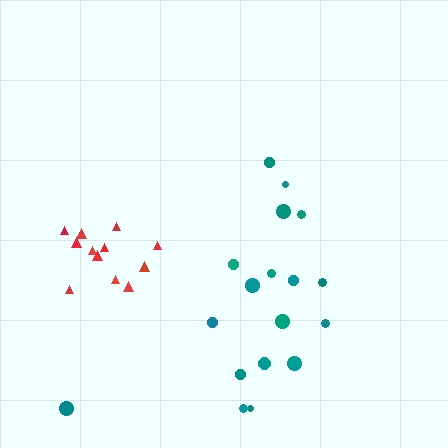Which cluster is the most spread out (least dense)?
Teal.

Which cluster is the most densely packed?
Red.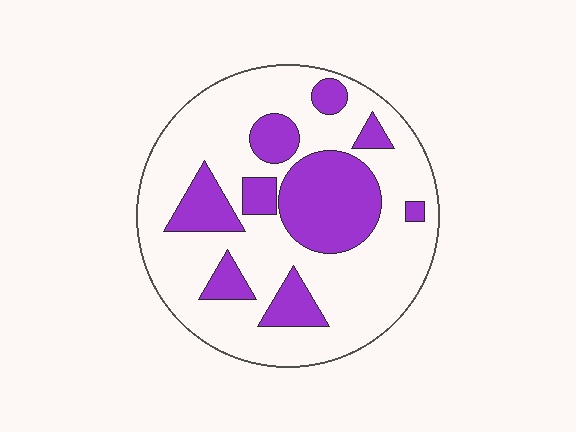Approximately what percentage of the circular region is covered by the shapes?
Approximately 30%.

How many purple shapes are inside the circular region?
9.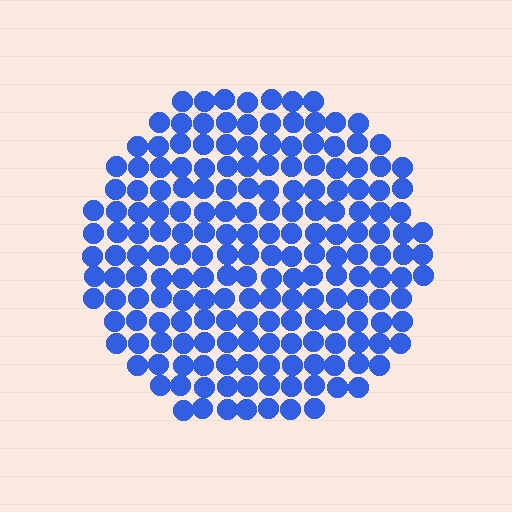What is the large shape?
The large shape is a circle.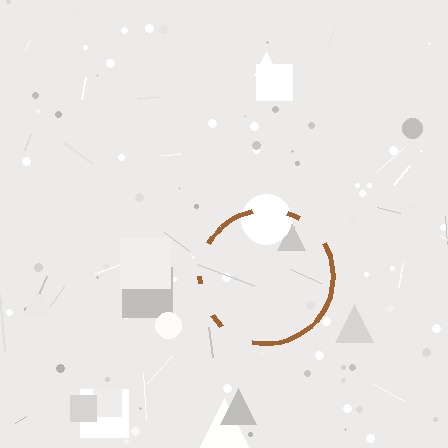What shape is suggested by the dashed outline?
The dashed outline suggests a circle.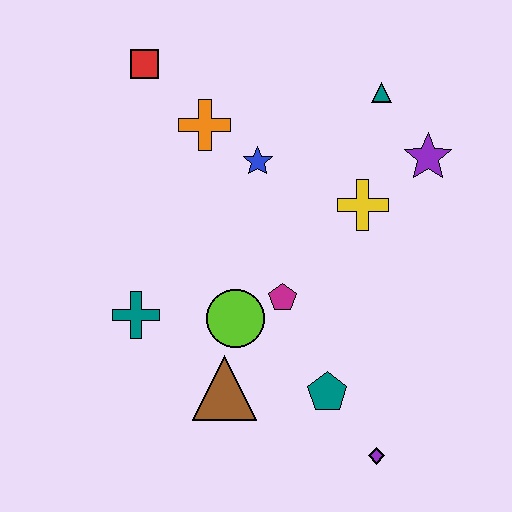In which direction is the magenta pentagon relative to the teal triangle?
The magenta pentagon is below the teal triangle.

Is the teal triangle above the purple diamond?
Yes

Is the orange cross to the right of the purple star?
No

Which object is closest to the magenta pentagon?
The lime circle is closest to the magenta pentagon.